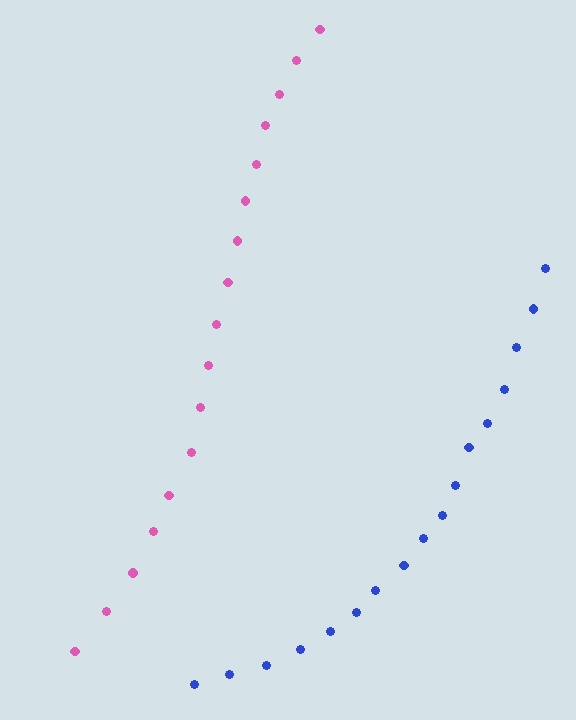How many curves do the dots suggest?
There are 2 distinct paths.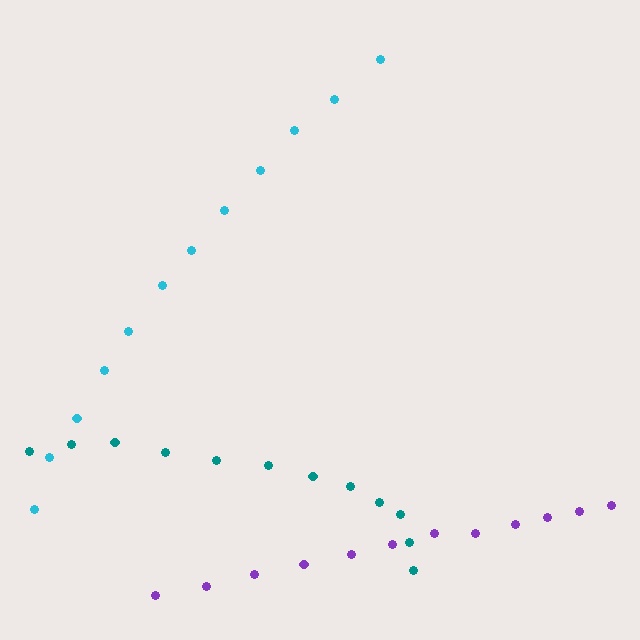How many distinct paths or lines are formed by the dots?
There are 3 distinct paths.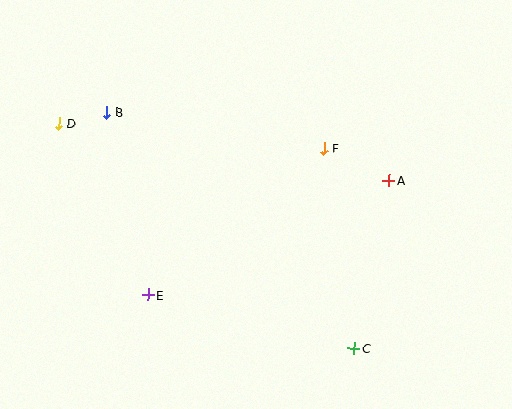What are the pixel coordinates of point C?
Point C is at (354, 349).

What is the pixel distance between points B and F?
The distance between B and F is 220 pixels.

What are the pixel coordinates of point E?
Point E is at (148, 295).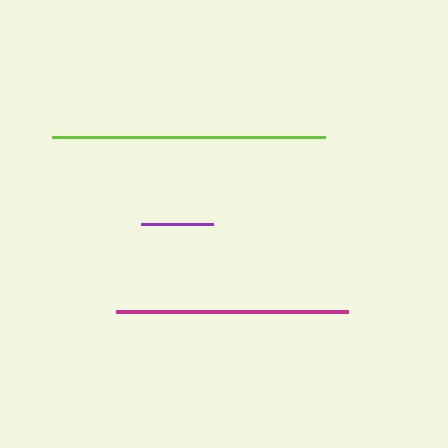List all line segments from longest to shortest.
From longest to shortest: lime, magenta, purple.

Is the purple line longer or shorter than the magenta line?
The magenta line is longer than the purple line.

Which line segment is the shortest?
The purple line is the shortest at approximately 72 pixels.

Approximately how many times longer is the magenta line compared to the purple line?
The magenta line is approximately 3.2 times the length of the purple line.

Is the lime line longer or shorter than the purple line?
The lime line is longer than the purple line.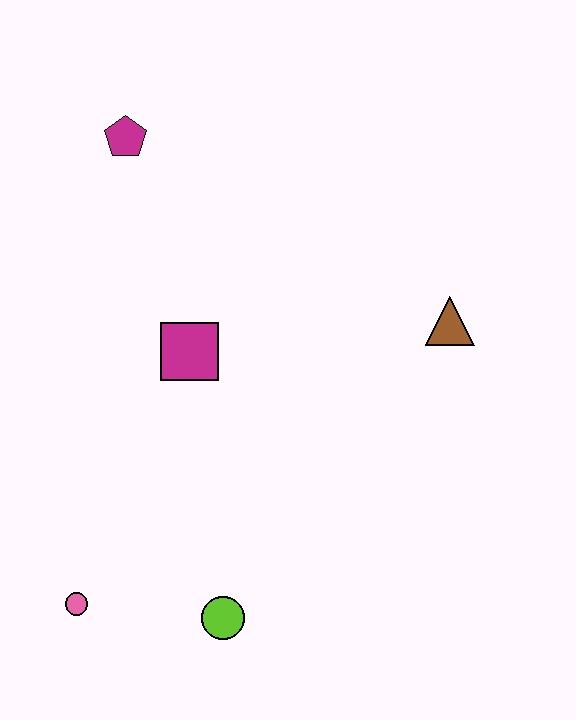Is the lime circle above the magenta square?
No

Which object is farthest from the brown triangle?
The pink circle is farthest from the brown triangle.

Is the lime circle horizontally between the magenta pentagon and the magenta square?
No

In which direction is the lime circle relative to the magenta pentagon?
The lime circle is below the magenta pentagon.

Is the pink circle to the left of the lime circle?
Yes